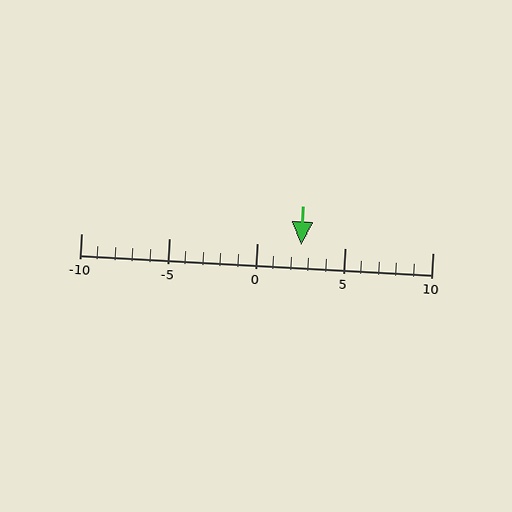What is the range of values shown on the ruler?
The ruler shows values from -10 to 10.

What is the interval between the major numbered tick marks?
The major tick marks are spaced 5 units apart.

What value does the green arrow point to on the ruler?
The green arrow points to approximately 2.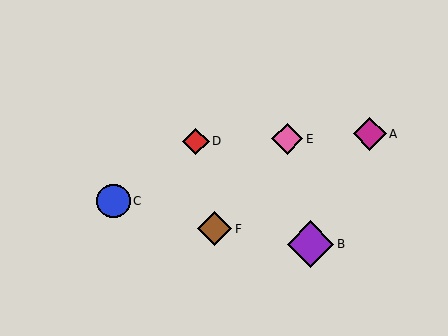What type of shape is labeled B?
Shape B is a purple diamond.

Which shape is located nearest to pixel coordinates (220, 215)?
The brown diamond (labeled F) at (215, 229) is nearest to that location.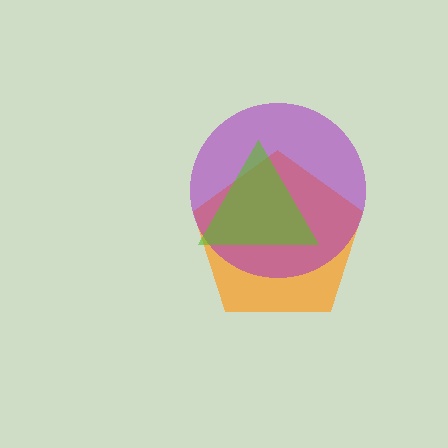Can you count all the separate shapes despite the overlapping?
Yes, there are 3 separate shapes.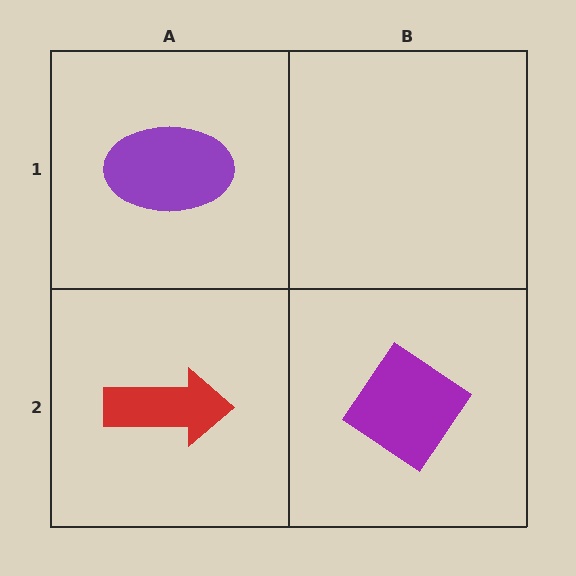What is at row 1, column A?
A purple ellipse.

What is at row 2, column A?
A red arrow.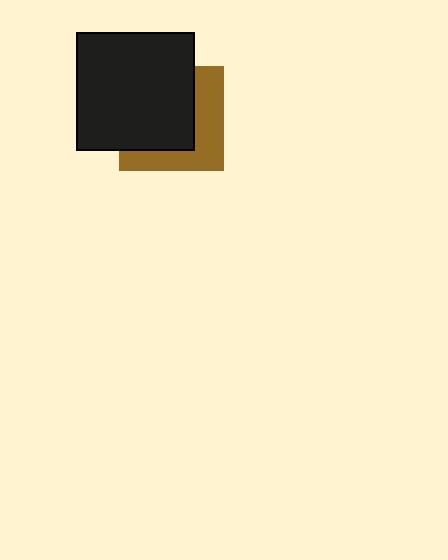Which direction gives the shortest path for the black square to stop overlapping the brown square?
Moving toward the upper-left gives the shortest separation.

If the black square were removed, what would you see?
You would see the complete brown square.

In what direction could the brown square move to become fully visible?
The brown square could move toward the lower-right. That would shift it out from behind the black square entirely.